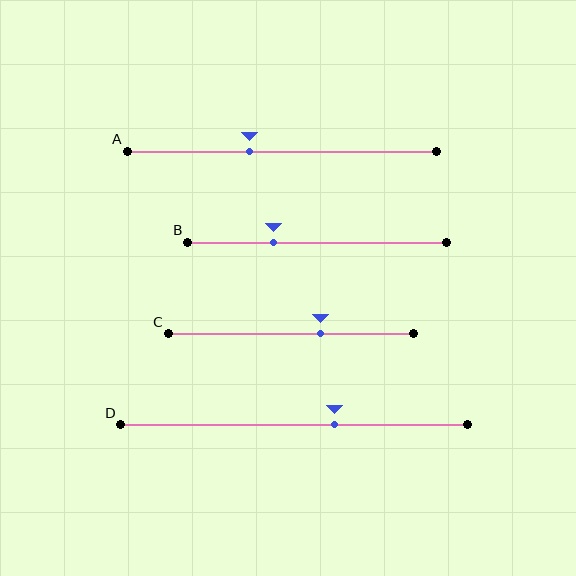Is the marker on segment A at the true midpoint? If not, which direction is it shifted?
No, the marker on segment A is shifted to the left by about 11% of the segment length.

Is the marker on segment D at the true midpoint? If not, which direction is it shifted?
No, the marker on segment D is shifted to the right by about 12% of the segment length.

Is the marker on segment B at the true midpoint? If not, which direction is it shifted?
No, the marker on segment B is shifted to the left by about 17% of the segment length.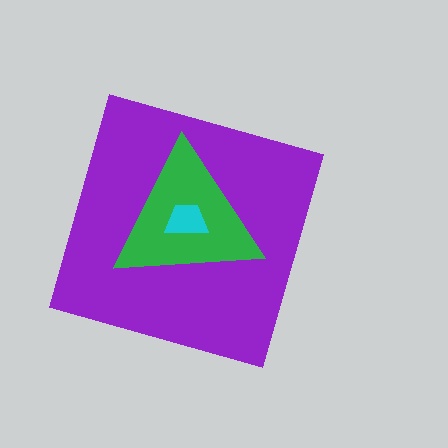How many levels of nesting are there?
3.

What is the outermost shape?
The purple diamond.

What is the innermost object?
The cyan trapezoid.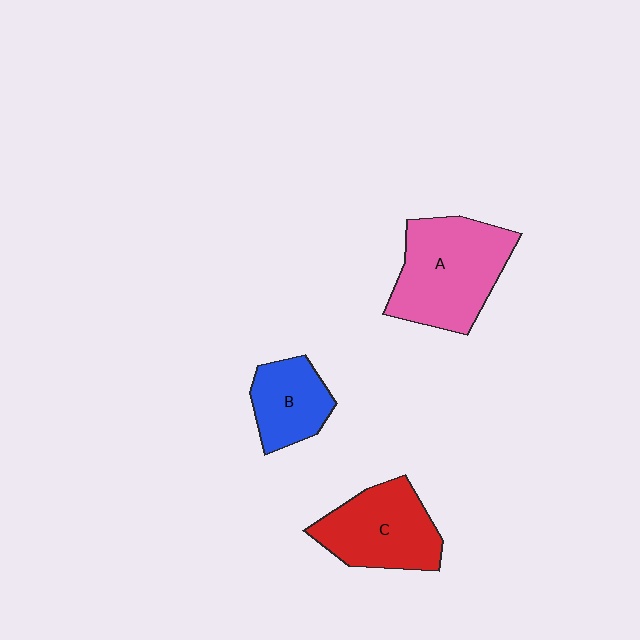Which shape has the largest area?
Shape A (pink).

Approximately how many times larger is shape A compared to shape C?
Approximately 1.3 times.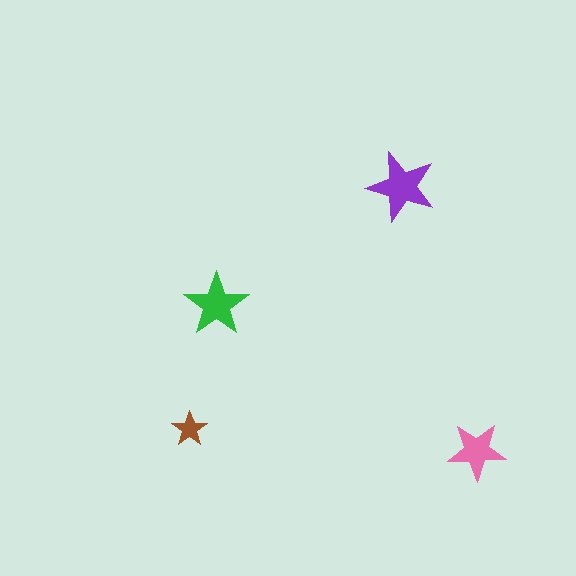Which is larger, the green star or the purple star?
The purple one.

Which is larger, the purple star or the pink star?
The purple one.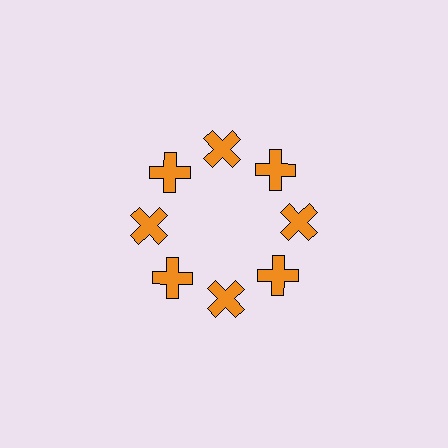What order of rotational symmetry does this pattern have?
This pattern has 8-fold rotational symmetry.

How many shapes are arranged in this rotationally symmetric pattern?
There are 8 shapes, arranged in 8 groups of 1.